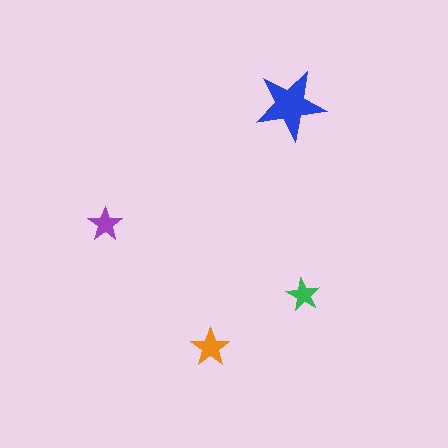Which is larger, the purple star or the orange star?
The orange one.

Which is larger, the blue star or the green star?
The blue one.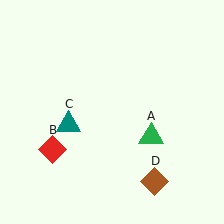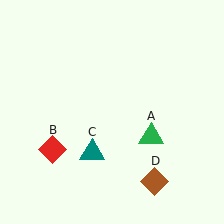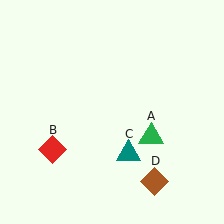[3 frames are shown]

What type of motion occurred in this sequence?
The teal triangle (object C) rotated counterclockwise around the center of the scene.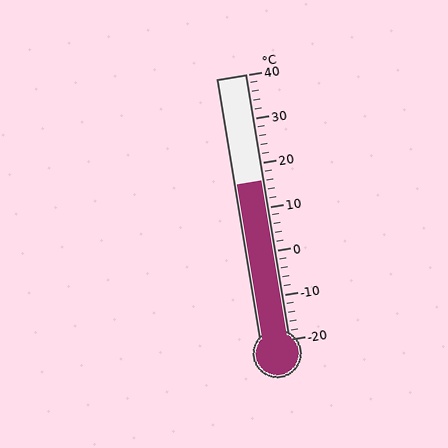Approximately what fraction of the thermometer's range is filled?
The thermometer is filled to approximately 60% of its range.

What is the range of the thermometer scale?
The thermometer scale ranges from -20°C to 40°C.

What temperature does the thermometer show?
The thermometer shows approximately 16°C.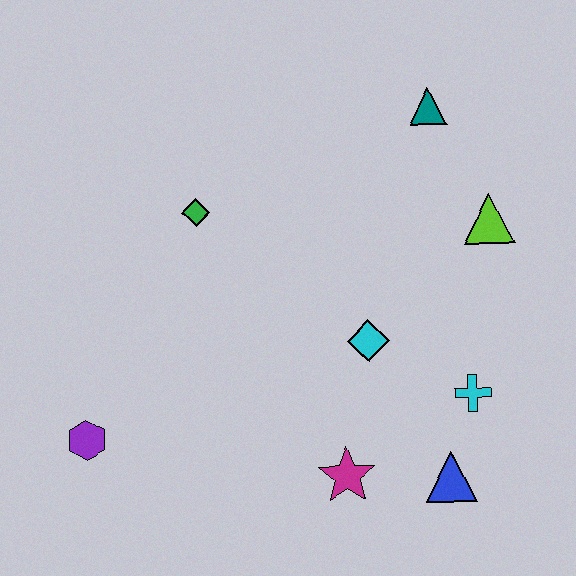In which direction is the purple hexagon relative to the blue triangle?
The purple hexagon is to the left of the blue triangle.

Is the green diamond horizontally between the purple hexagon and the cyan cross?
Yes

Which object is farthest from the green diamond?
The blue triangle is farthest from the green diamond.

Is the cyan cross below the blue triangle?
No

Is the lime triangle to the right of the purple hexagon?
Yes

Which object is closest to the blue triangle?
The cyan cross is closest to the blue triangle.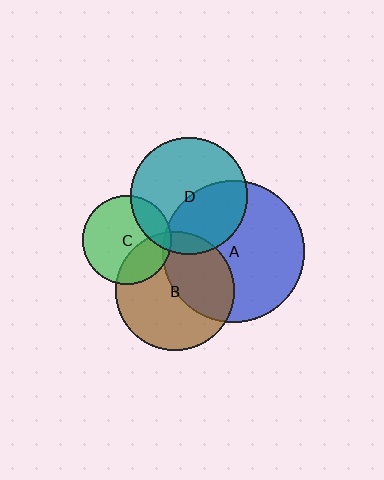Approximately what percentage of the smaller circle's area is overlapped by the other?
Approximately 5%.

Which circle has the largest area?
Circle A (blue).